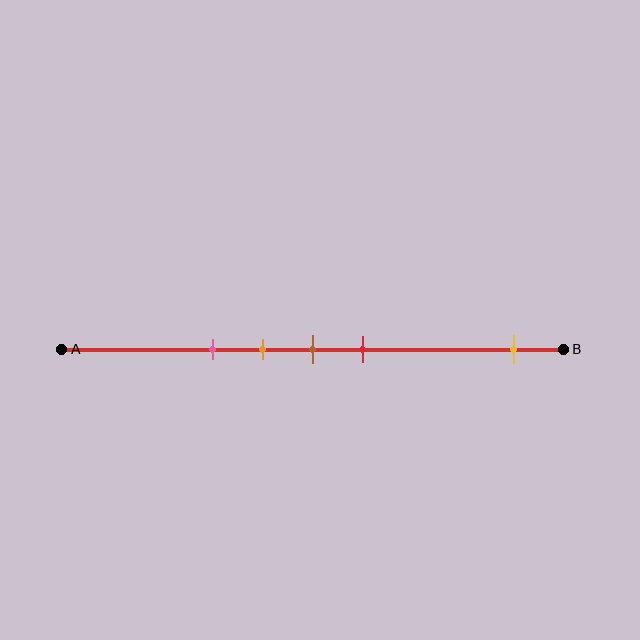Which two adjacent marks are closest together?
The orange and brown marks are the closest adjacent pair.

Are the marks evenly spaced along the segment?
No, the marks are not evenly spaced.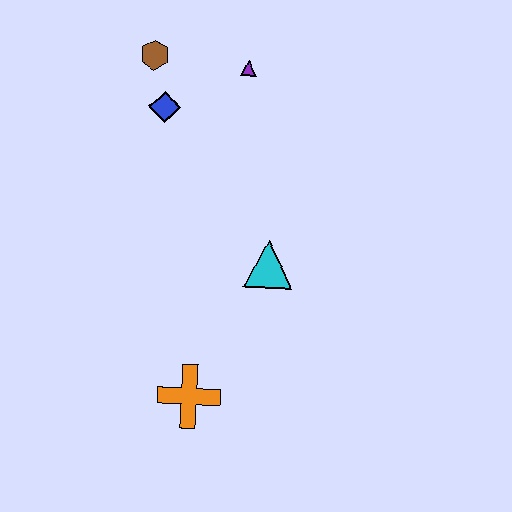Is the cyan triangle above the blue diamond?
No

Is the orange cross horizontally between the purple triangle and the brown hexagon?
Yes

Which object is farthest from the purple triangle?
The orange cross is farthest from the purple triangle.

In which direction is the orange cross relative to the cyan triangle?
The orange cross is below the cyan triangle.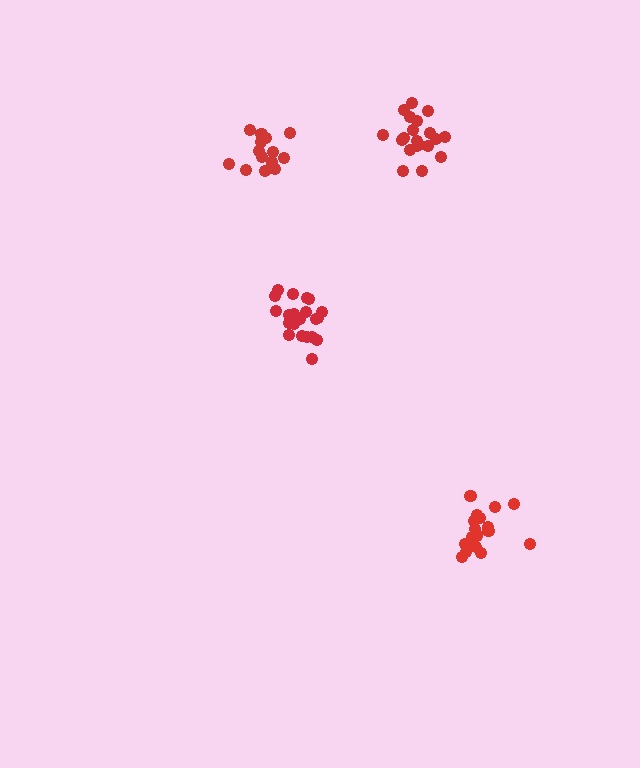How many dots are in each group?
Group 1: 20 dots, Group 2: 16 dots, Group 3: 21 dots, Group 4: 20 dots (77 total).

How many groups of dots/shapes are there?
There are 4 groups.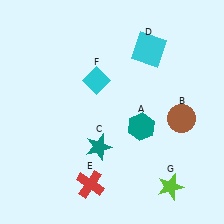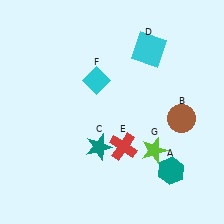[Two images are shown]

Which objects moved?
The objects that moved are: the teal hexagon (A), the red cross (E), the lime star (G).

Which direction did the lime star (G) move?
The lime star (G) moved up.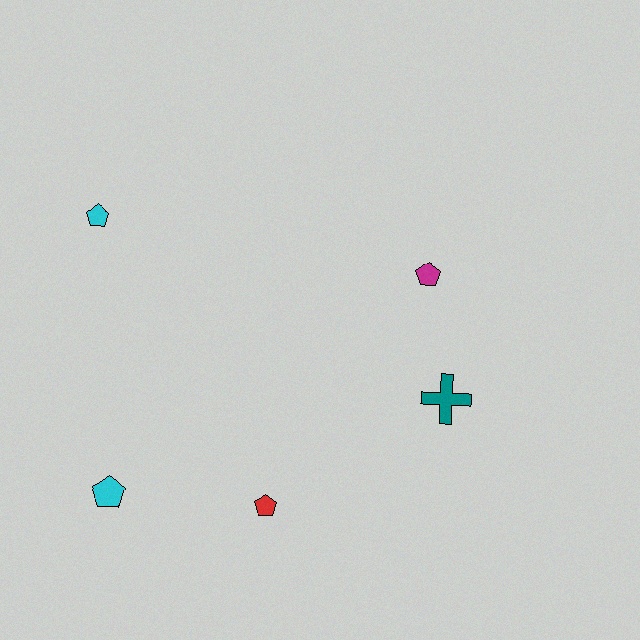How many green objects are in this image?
There are no green objects.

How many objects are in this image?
There are 5 objects.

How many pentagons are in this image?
There are 4 pentagons.